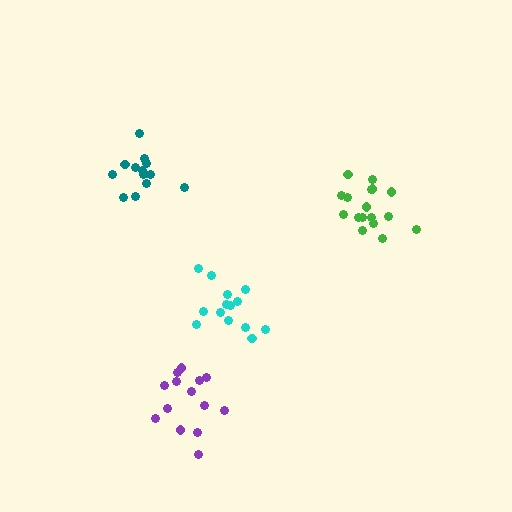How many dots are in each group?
Group 1: 13 dots, Group 2: 14 dots, Group 3: 17 dots, Group 4: 14 dots (58 total).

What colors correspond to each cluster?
The clusters are colored: teal, cyan, green, purple.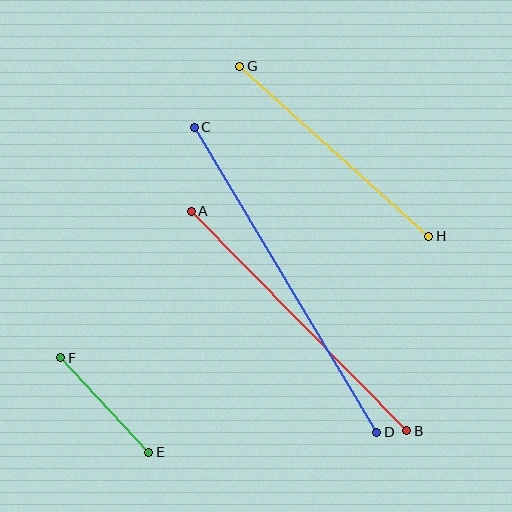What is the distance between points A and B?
The distance is approximately 308 pixels.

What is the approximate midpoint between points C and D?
The midpoint is at approximately (286, 280) pixels.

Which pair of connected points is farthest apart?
Points C and D are farthest apart.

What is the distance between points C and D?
The distance is approximately 355 pixels.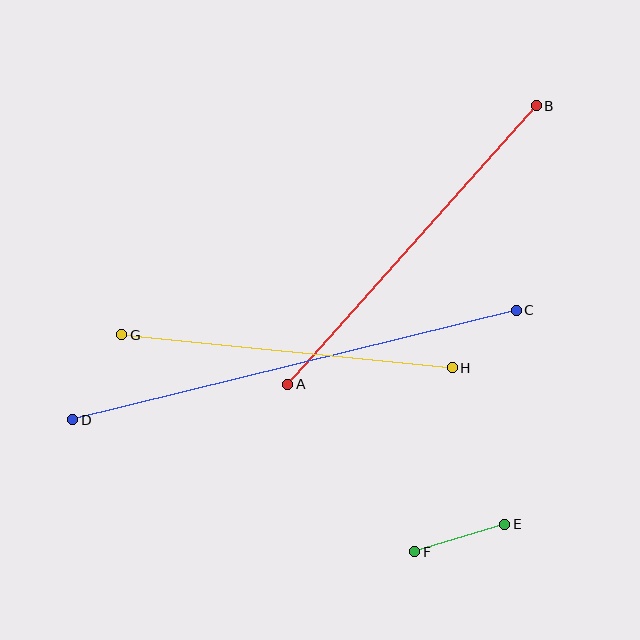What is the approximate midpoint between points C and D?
The midpoint is at approximately (294, 365) pixels.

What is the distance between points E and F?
The distance is approximately 94 pixels.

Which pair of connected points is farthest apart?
Points C and D are farthest apart.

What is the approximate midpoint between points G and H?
The midpoint is at approximately (287, 351) pixels.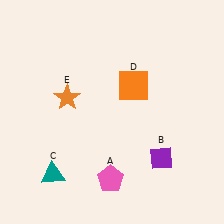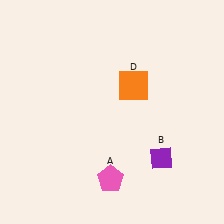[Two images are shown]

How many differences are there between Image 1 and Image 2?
There are 2 differences between the two images.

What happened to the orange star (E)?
The orange star (E) was removed in Image 2. It was in the top-left area of Image 1.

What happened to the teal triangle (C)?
The teal triangle (C) was removed in Image 2. It was in the bottom-left area of Image 1.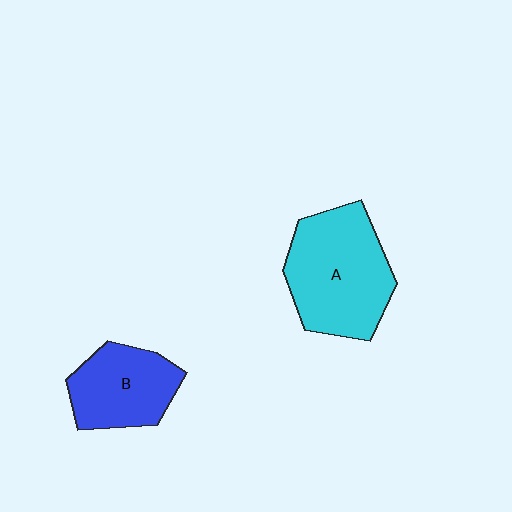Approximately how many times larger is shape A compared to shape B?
Approximately 1.5 times.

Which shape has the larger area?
Shape A (cyan).